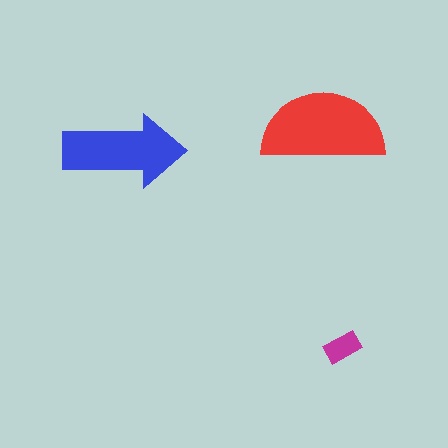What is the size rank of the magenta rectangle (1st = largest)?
3rd.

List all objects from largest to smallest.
The red semicircle, the blue arrow, the magenta rectangle.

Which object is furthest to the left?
The blue arrow is leftmost.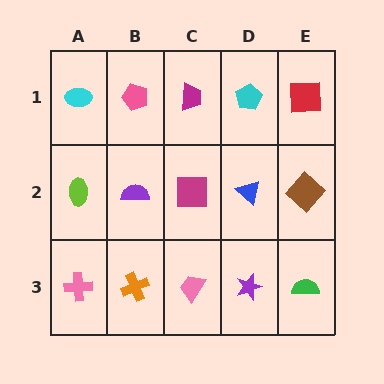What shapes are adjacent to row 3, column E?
A brown diamond (row 2, column E), a purple star (row 3, column D).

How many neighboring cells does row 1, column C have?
3.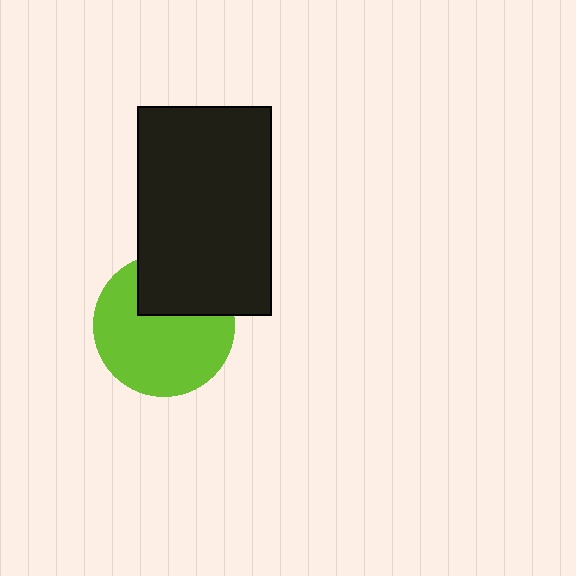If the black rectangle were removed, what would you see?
You would see the complete lime circle.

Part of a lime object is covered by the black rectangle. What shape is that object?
It is a circle.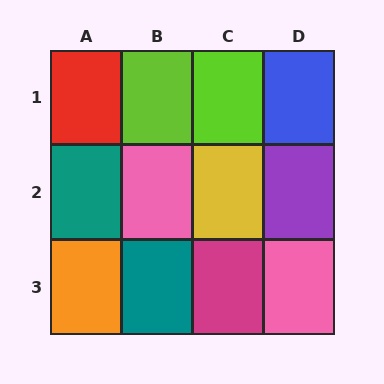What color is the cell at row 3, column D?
Pink.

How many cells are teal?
2 cells are teal.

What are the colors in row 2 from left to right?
Teal, pink, yellow, purple.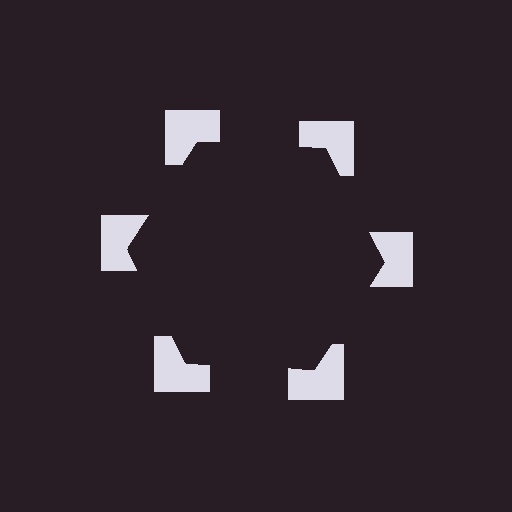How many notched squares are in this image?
There are 6 — one at each vertex of the illusory hexagon.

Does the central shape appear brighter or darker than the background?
It typically appears slightly darker than the background, even though no actual brightness change is drawn.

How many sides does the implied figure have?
6 sides.